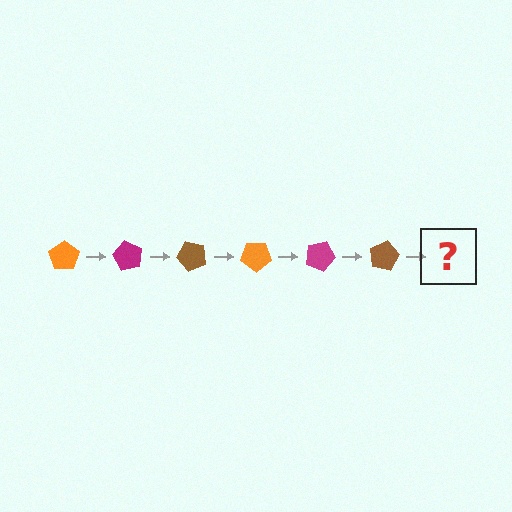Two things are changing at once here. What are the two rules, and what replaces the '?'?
The two rules are that it rotates 60 degrees each step and the color cycles through orange, magenta, and brown. The '?' should be an orange pentagon, rotated 360 degrees from the start.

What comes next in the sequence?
The next element should be an orange pentagon, rotated 360 degrees from the start.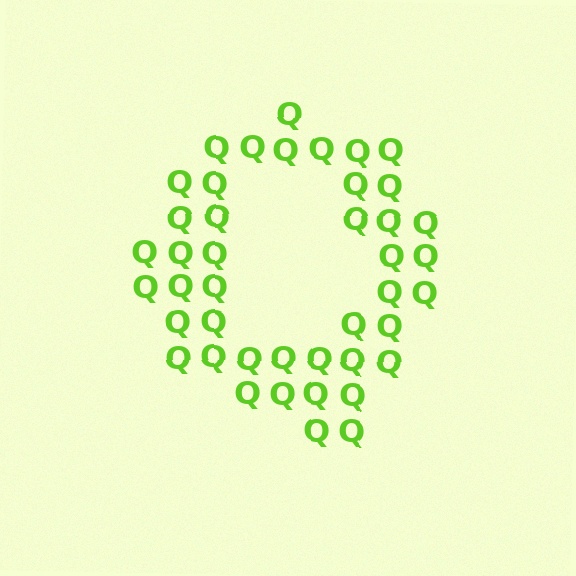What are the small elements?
The small elements are letter Q's.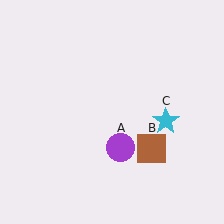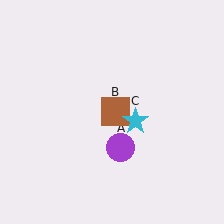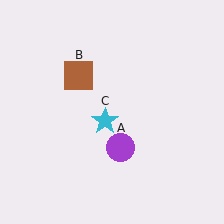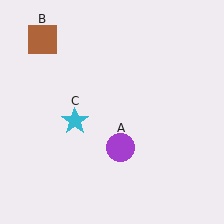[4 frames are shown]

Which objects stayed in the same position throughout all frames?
Purple circle (object A) remained stationary.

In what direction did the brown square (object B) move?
The brown square (object B) moved up and to the left.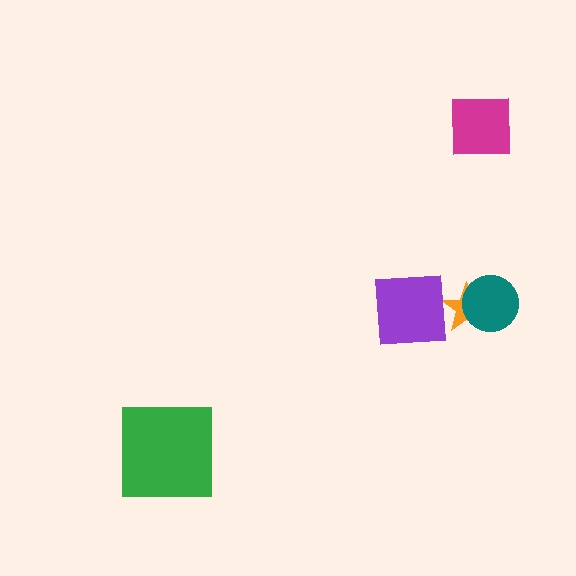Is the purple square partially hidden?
No, no other shape covers it.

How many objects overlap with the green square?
0 objects overlap with the green square.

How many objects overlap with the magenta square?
0 objects overlap with the magenta square.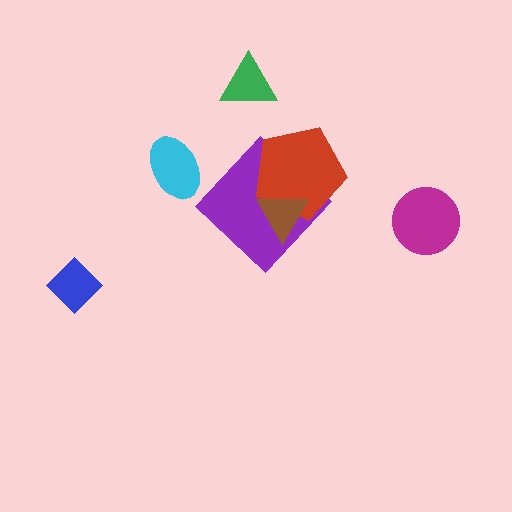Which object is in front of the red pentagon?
The brown triangle is in front of the red pentagon.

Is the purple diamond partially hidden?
Yes, it is partially covered by another shape.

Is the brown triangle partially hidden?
No, no other shape covers it.